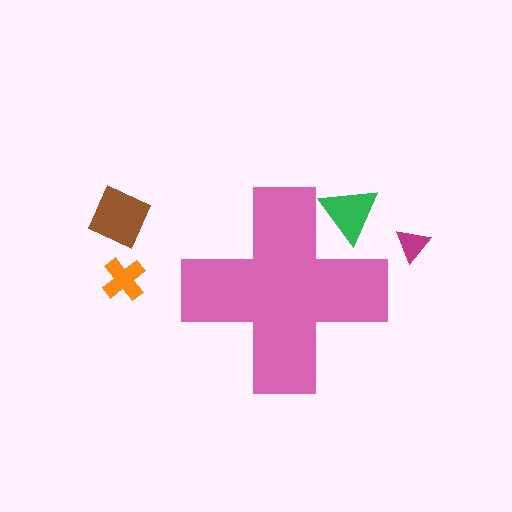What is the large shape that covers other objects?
A pink cross.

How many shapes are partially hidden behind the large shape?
1 shape is partially hidden.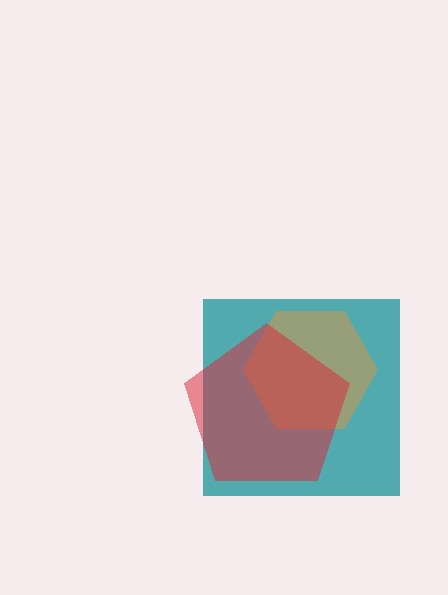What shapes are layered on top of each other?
The layered shapes are: a teal square, an orange hexagon, a red pentagon.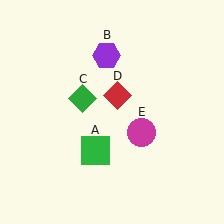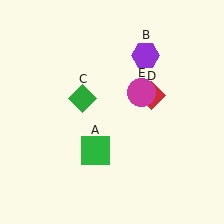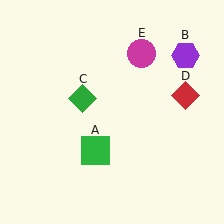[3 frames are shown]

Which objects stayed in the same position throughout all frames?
Green square (object A) and green diamond (object C) remained stationary.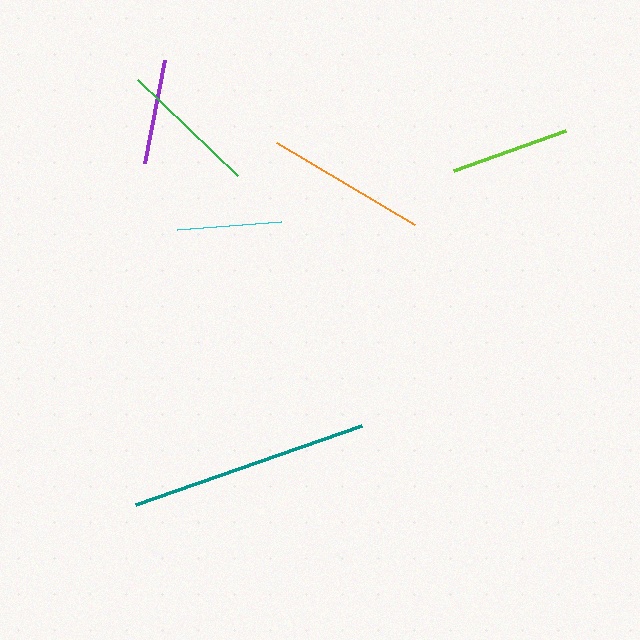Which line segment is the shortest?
The cyan line is the shortest at approximately 104 pixels.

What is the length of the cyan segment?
The cyan segment is approximately 104 pixels long.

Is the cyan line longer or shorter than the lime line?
The lime line is longer than the cyan line.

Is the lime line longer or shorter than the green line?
The green line is longer than the lime line.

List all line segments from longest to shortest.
From longest to shortest: teal, orange, green, lime, purple, cyan.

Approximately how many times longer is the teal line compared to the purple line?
The teal line is approximately 2.3 times the length of the purple line.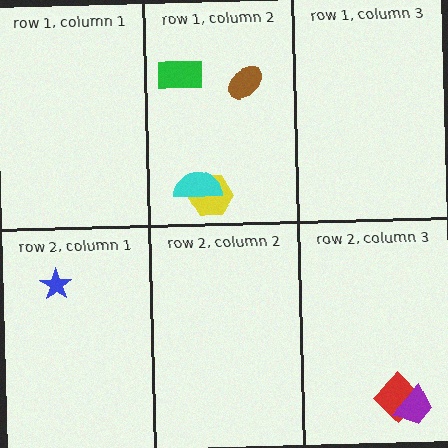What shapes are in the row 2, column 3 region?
The red diamond, the purple trapezoid.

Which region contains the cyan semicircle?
The row 1, column 2 region.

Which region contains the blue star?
The row 2, column 1 region.